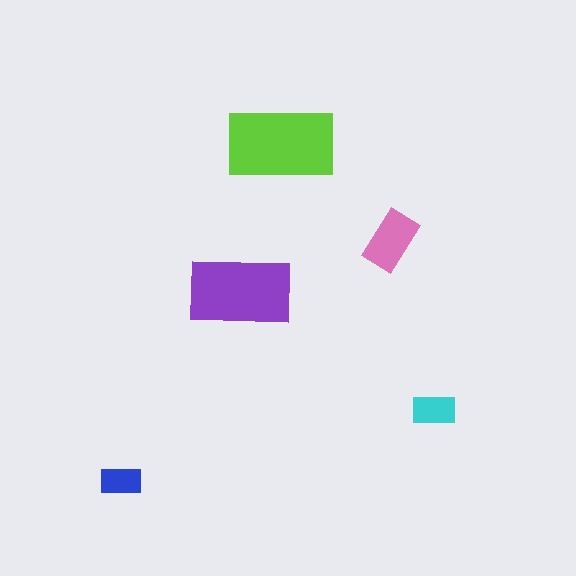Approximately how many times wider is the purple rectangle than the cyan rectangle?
About 2.5 times wider.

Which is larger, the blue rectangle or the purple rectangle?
The purple one.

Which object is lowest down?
The blue rectangle is bottommost.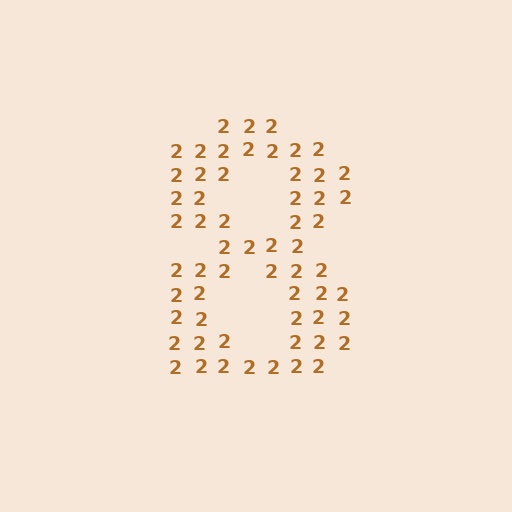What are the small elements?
The small elements are digit 2's.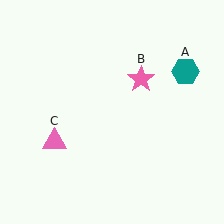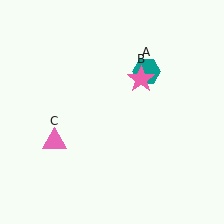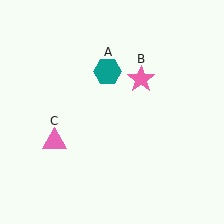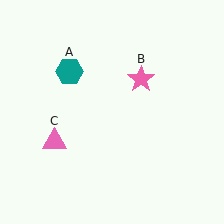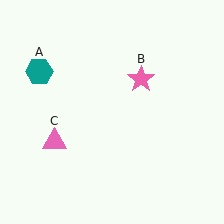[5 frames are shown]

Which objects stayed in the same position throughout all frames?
Pink star (object B) and pink triangle (object C) remained stationary.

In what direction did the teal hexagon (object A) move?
The teal hexagon (object A) moved left.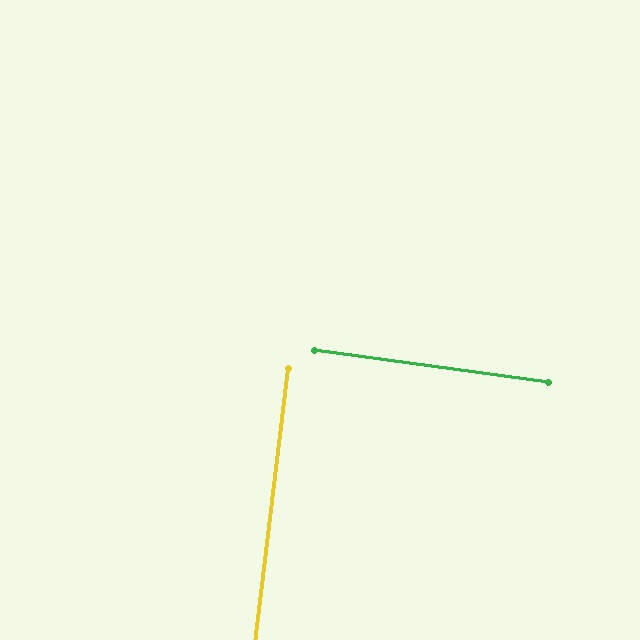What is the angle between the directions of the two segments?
Approximately 89 degrees.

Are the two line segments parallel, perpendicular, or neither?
Perpendicular — they meet at approximately 89°.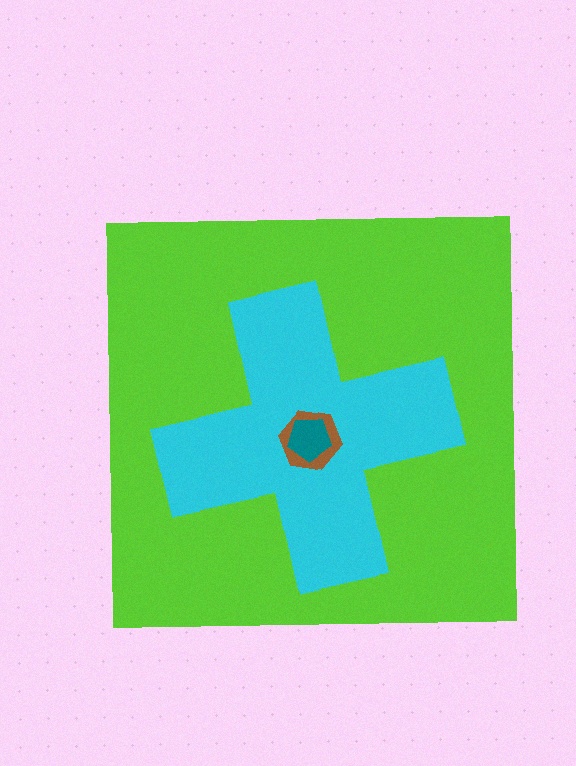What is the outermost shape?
The lime square.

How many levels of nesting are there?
4.